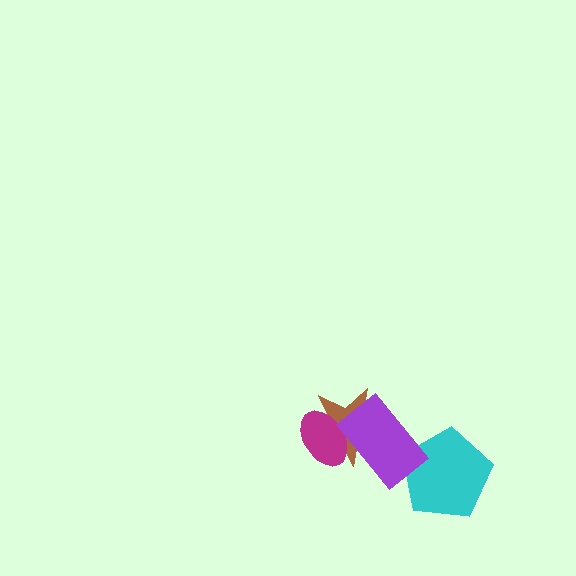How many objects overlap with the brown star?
2 objects overlap with the brown star.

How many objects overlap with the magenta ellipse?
2 objects overlap with the magenta ellipse.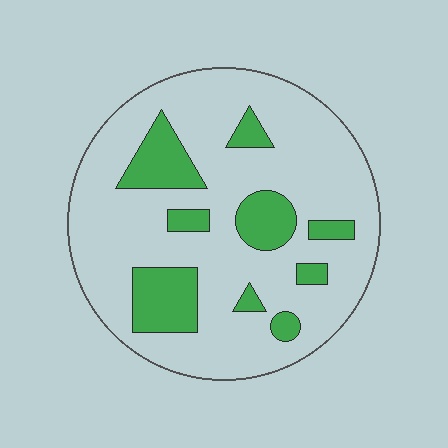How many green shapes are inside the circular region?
9.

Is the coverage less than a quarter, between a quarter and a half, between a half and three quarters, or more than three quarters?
Less than a quarter.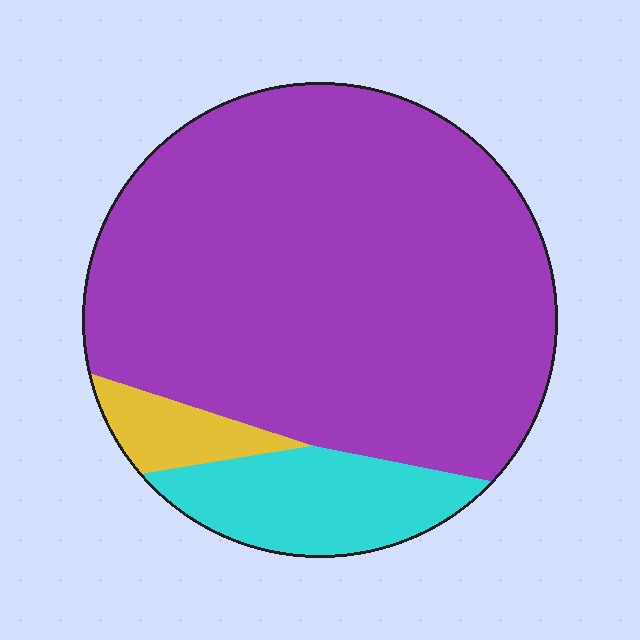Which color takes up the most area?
Purple, at roughly 80%.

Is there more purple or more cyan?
Purple.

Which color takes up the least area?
Yellow, at roughly 5%.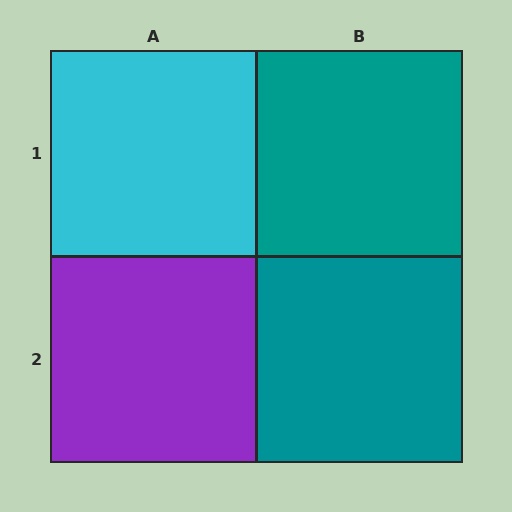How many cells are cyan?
1 cell is cyan.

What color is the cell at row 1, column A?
Cyan.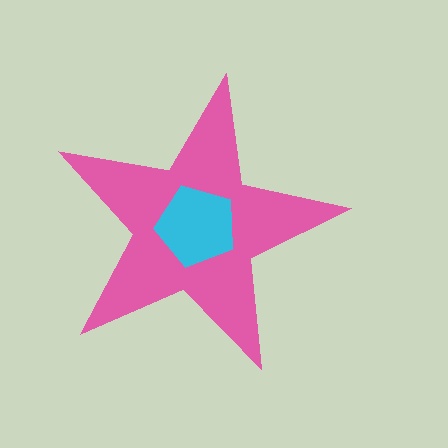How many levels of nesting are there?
2.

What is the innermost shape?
The cyan pentagon.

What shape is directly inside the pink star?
The cyan pentagon.